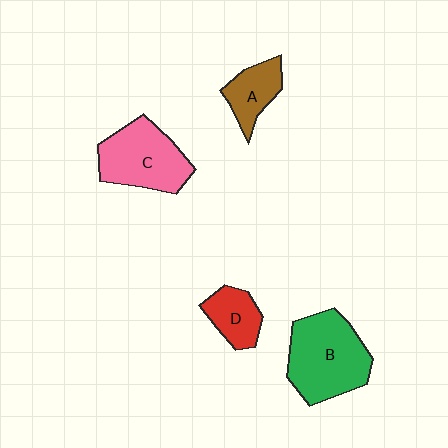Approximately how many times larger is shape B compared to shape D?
Approximately 2.2 times.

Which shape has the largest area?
Shape B (green).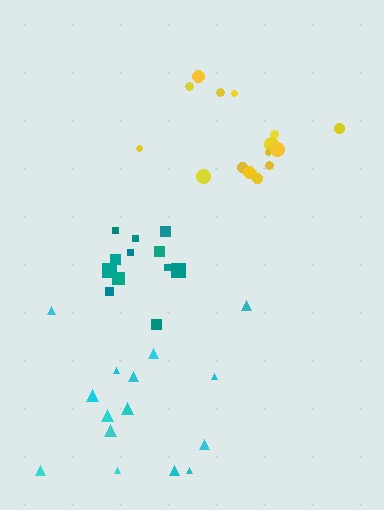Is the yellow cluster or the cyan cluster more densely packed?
Yellow.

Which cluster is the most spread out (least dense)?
Cyan.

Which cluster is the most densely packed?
Teal.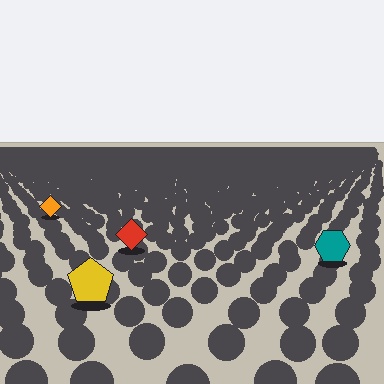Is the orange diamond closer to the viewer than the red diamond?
No. The red diamond is closer — you can tell from the texture gradient: the ground texture is coarser near it.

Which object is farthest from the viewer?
The orange diamond is farthest from the viewer. It appears smaller and the ground texture around it is denser.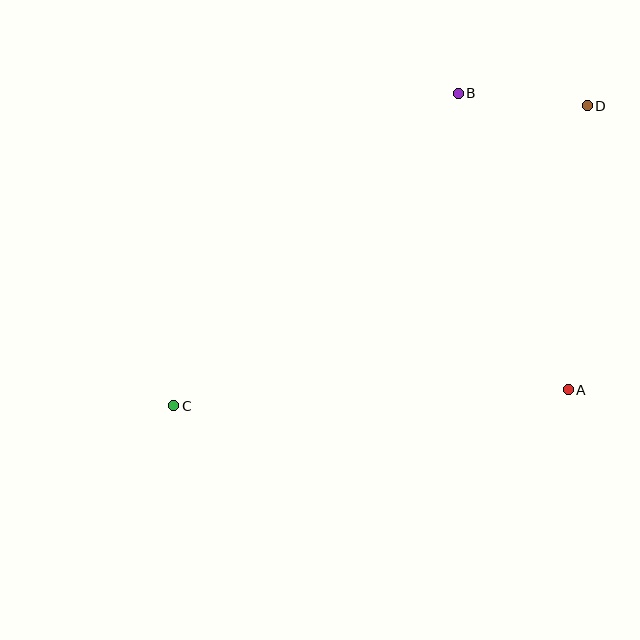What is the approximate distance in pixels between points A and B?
The distance between A and B is approximately 316 pixels.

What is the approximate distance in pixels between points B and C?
The distance between B and C is approximately 422 pixels.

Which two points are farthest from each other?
Points C and D are farthest from each other.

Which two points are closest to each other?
Points B and D are closest to each other.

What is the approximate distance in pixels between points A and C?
The distance between A and C is approximately 394 pixels.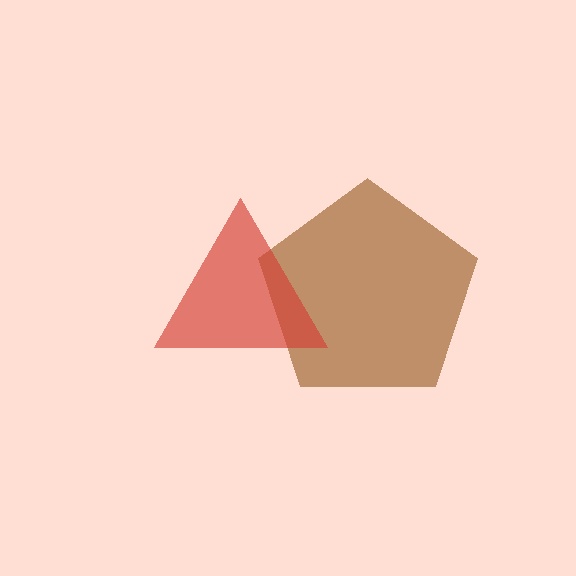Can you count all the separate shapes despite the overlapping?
Yes, there are 2 separate shapes.